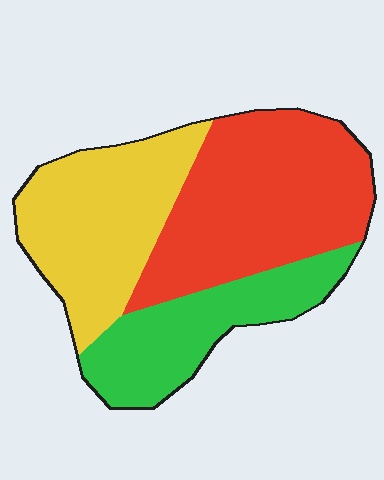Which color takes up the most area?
Red, at roughly 40%.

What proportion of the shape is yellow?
Yellow covers about 35% of the shape.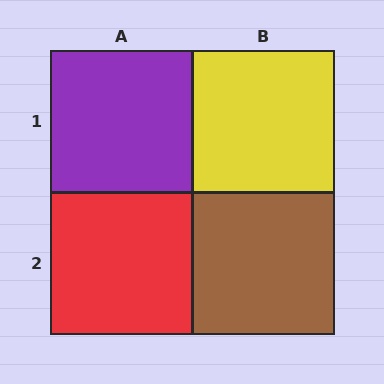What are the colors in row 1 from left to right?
Purple, yellow.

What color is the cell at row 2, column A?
Red.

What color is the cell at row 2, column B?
Brown.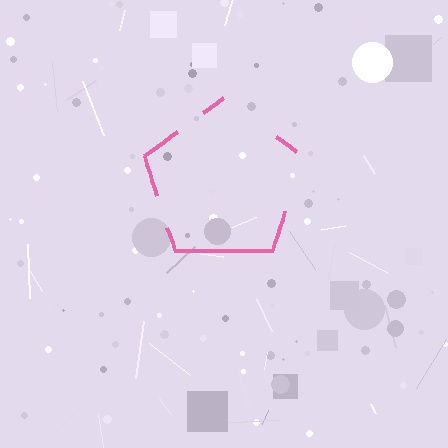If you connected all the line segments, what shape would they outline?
They would outline a pentagon.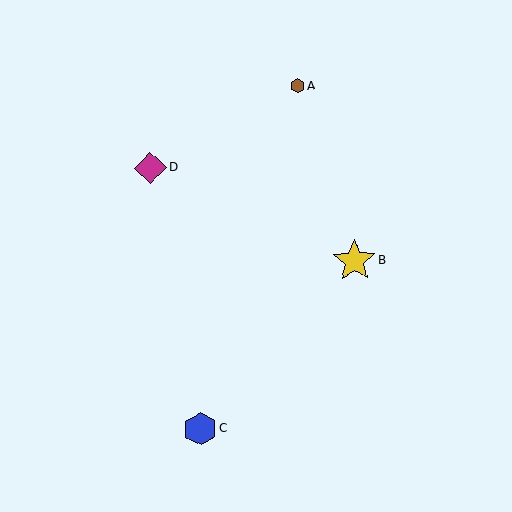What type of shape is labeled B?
Shape B is a yellow star.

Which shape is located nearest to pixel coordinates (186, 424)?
The blue hexagon (labeled C) at (200, 429) is nearest to that location.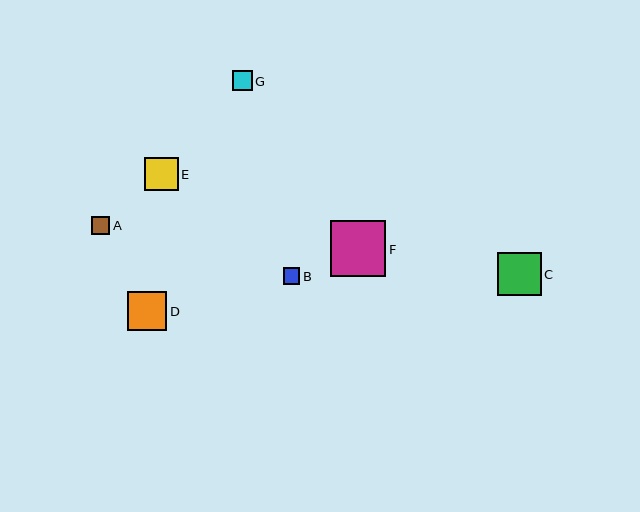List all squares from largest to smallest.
From largest to smallest: F, C, D, E, G, A, B.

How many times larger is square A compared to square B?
Square A is approximately 1.1 times the size of square B.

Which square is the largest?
Square F is the largest with a size of approximately 55 pixels.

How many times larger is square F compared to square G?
Square F is approximately 2.8 times the size of square G.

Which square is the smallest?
Square B is the smallest with a size of approximately 16 pixels.